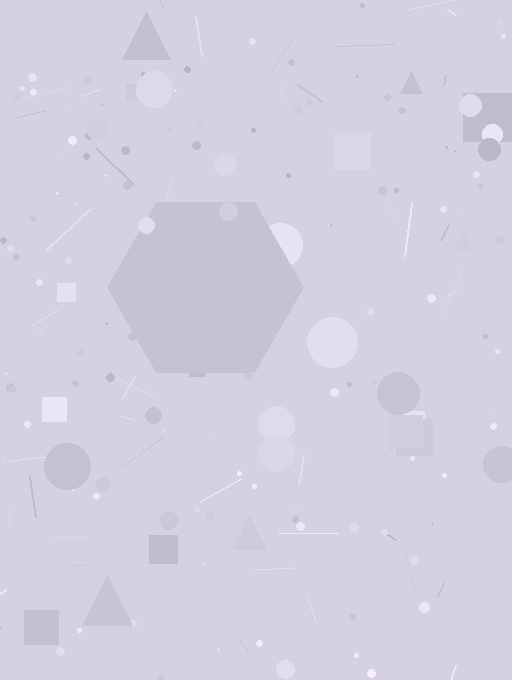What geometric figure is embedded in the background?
A hexagon is embedded in the background.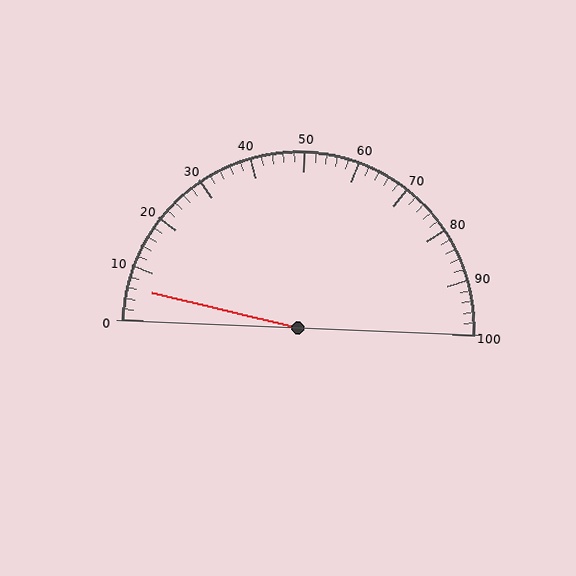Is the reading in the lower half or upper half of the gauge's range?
The reading is in the lower half of the range (0 to 100).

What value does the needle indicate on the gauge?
The needle indicates approximately 6.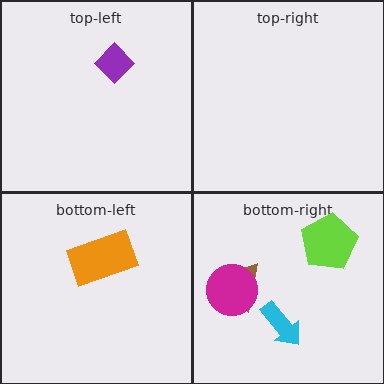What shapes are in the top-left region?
The purple diamond.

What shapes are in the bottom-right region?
The lime pentagon, the brown triangle, the cyan arrow, the magenta circle.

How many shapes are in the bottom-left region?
1.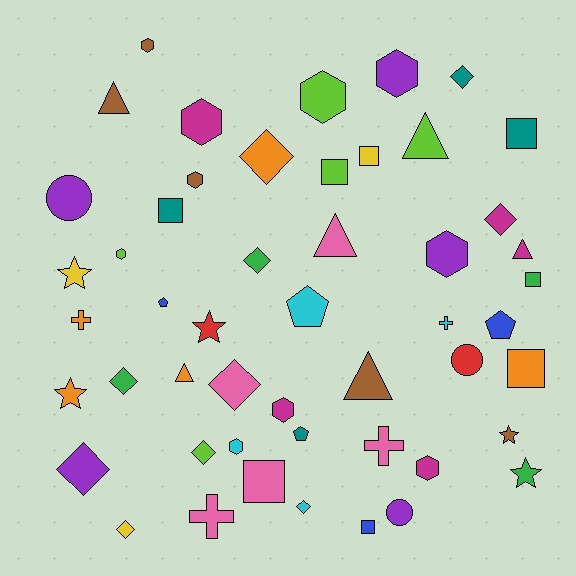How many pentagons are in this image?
There are 4 pentagons.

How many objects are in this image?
There are 50 objects.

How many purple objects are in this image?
There are 5 purple objects.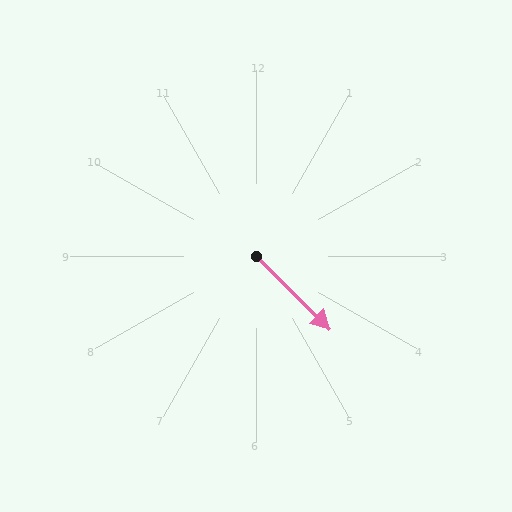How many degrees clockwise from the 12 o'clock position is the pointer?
Approximately 135 degrees.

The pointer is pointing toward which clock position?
Roughly 4 o'clock.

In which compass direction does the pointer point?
Southeast.